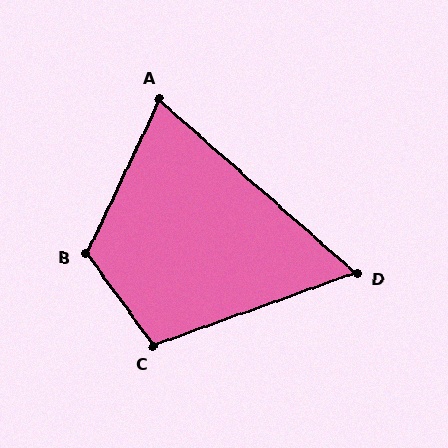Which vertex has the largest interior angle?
B, at approximately 119 degrees.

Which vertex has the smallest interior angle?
D, at approximately 61 degrees.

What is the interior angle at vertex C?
Approximately 106 degrees (obtuse).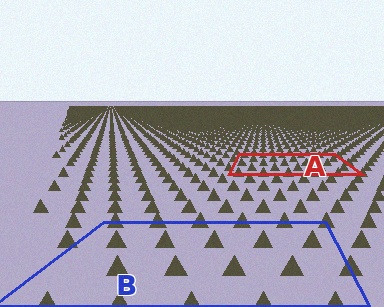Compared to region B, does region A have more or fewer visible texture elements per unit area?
Region A has more texture elements per unit area — they are packed more densely because it is farther away.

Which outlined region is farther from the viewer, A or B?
Region A is farther from the viewer — the texture elements inside it appear smaller and more densely packed.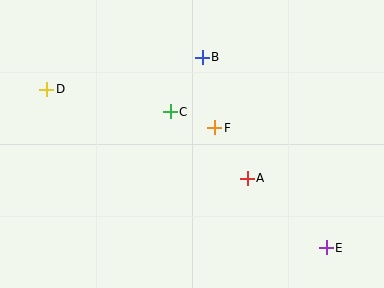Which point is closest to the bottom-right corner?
Point E is closest to the bottom-right corner.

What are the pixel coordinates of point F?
Point F is at (215, 128).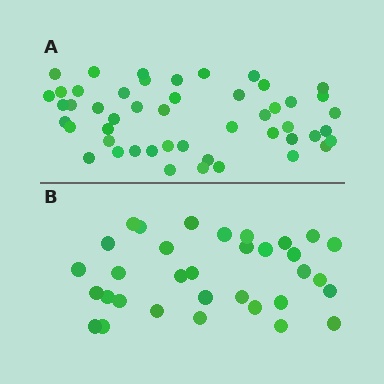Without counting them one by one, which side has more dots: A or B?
Region A (the top region) has more dots.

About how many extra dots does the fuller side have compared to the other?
Region A has approximately 15 more dots than region B.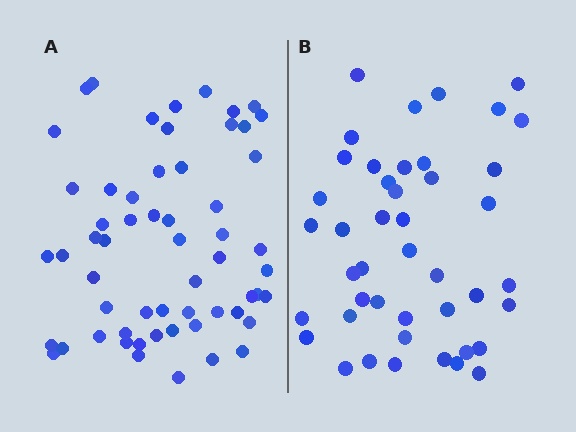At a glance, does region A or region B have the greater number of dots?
Region A (the left region) has more dots.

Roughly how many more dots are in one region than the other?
Region A has approximately 15 more dots than region B.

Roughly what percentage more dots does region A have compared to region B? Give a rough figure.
About 30% more.